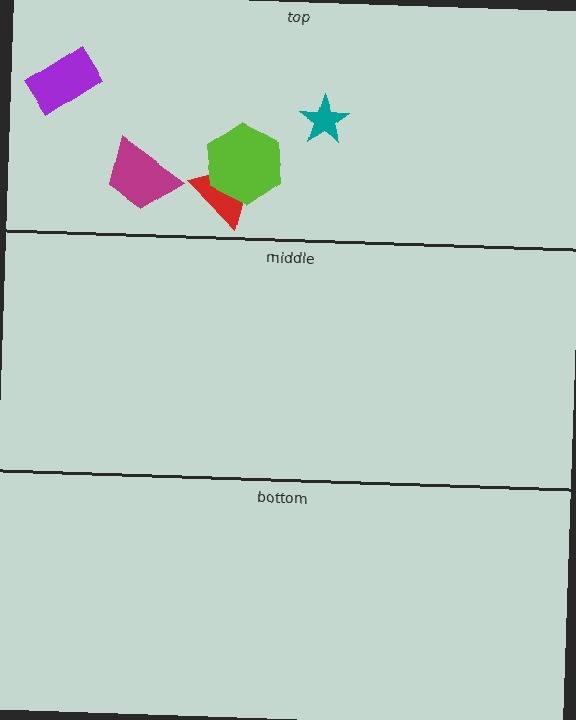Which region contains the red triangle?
The top region.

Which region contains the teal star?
The top region.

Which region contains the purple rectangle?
The top region.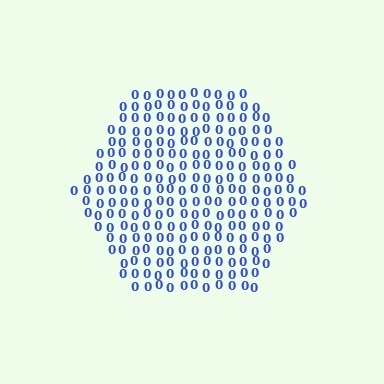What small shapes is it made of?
It is made of small digit 0's.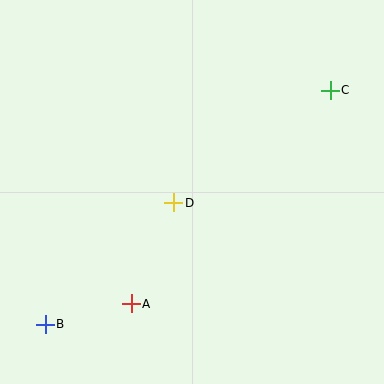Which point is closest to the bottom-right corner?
Point A is closest to the bottom-right corner.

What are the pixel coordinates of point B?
Point B is at (45, 324).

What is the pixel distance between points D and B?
The distance between D and B is 177 pixels.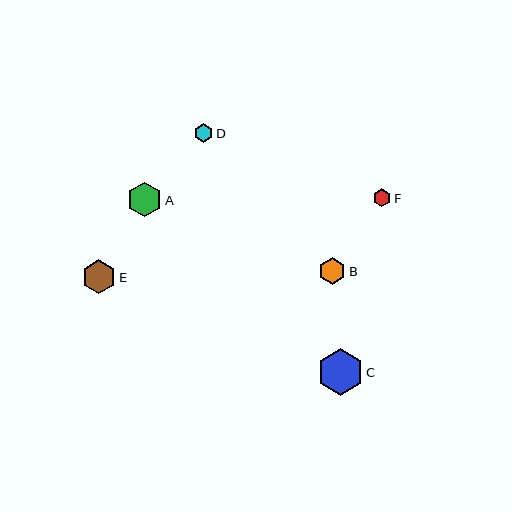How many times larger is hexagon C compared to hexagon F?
Hexagon C is approximately 2.6 times the size of hexagon F.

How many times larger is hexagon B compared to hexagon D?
Hexagon B is approximately 1.4 times the size of hexagon D.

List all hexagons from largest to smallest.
From largest to smallest: C, A, E, B, D, F.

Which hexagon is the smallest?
Hexagon F is the smallest with a size of approximately 18 pixels.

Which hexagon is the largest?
Hexagon C is the largest with a size of approximately 46 pixels.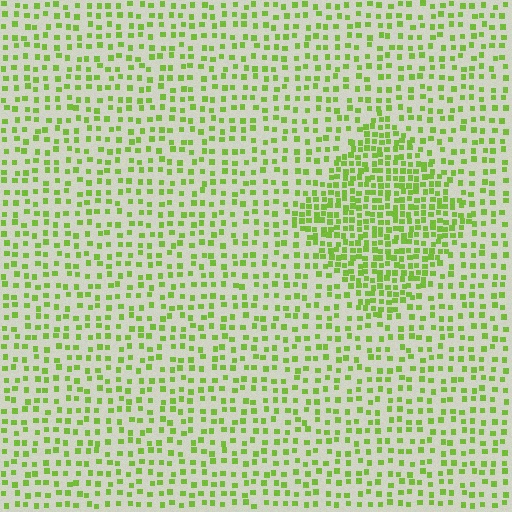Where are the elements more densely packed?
The elements are more densely packed inside the diamond boundary.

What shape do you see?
I see a diamond.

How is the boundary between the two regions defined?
The boundary is defined by a change in element density (approximately 2.1x ratio). All elements are the same color, size, and shape.